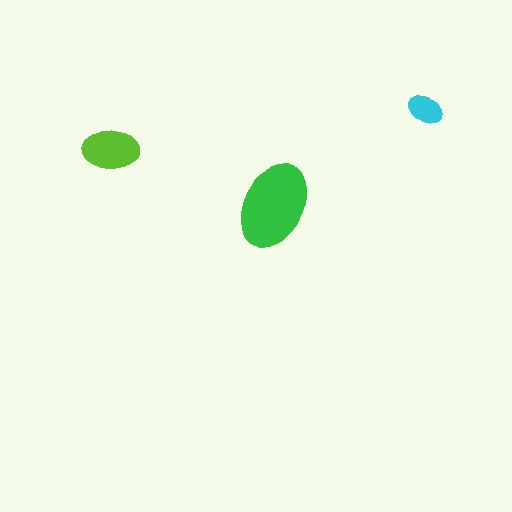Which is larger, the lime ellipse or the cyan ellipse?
The lime one.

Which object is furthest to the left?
The lime ellipse is leftmost.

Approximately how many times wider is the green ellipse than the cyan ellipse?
About 2.5 times wider.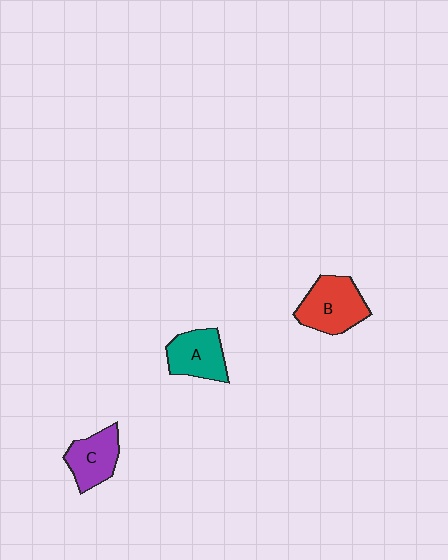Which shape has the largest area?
Shape B (red).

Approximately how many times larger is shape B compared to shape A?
Approximately 1.2 times.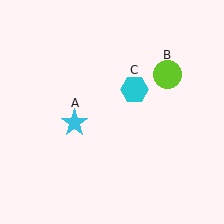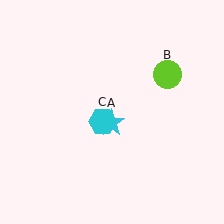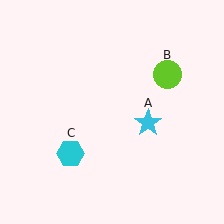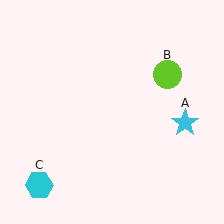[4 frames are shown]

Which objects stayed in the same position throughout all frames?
Lime circle (object B) remained stationary.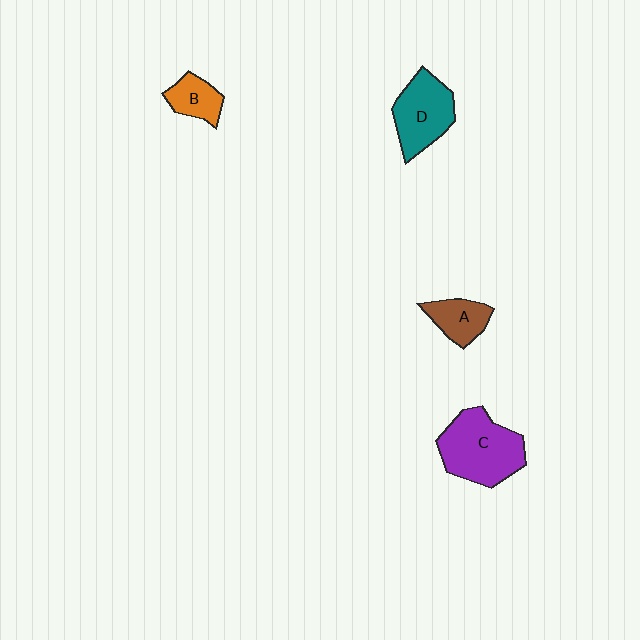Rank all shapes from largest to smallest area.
From largest to smallest: C (purple), D (teal), A (brown), B (orange).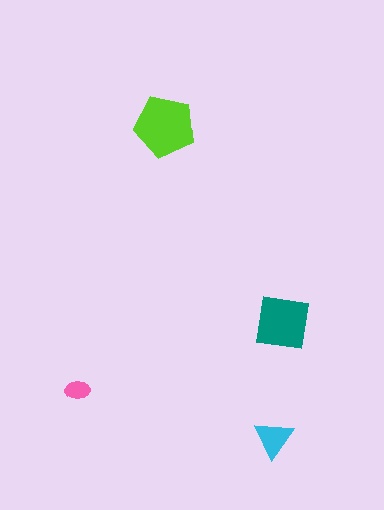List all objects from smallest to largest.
The pink ellipse, the cyan triangle, the teal square, the lime pentagon.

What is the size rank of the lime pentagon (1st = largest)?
1st.